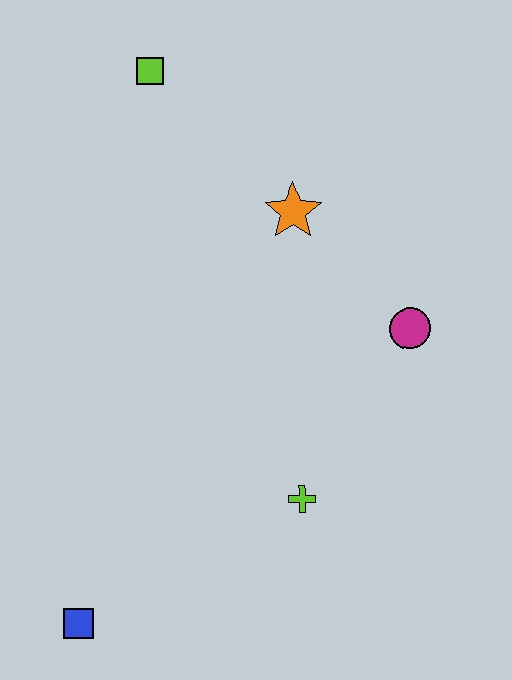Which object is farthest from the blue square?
The lime square is farthest from the blue square.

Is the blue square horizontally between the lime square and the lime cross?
No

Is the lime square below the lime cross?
No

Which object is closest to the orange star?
The magenta circle is closest to the orange star.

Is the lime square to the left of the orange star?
Yes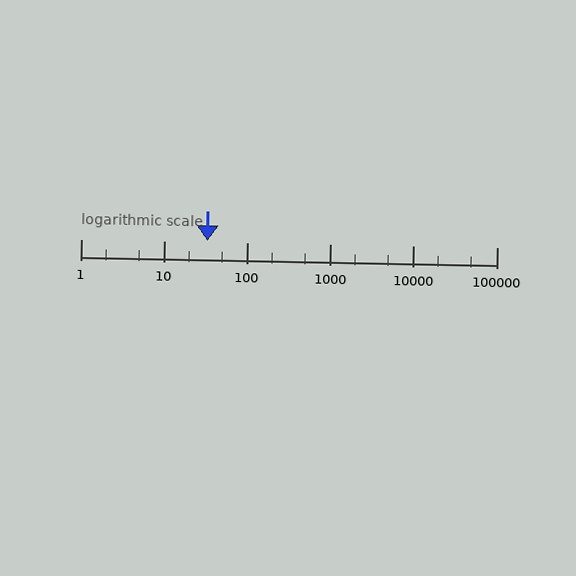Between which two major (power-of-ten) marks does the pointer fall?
The pointer is between 10 and 100.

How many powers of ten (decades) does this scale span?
The scale spans 5 decades, from 1 to 100000.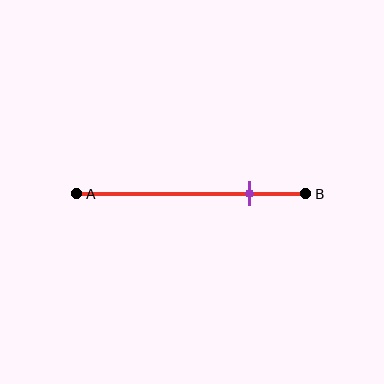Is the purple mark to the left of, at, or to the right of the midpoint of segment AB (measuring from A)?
The purple mark is to the right of the midpoint of segment AB.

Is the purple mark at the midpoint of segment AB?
No, the mark is at about 75% from A, not at the 50% midpoint.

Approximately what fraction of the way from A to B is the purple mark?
The purple mark is approximately 75% of the way from A to B.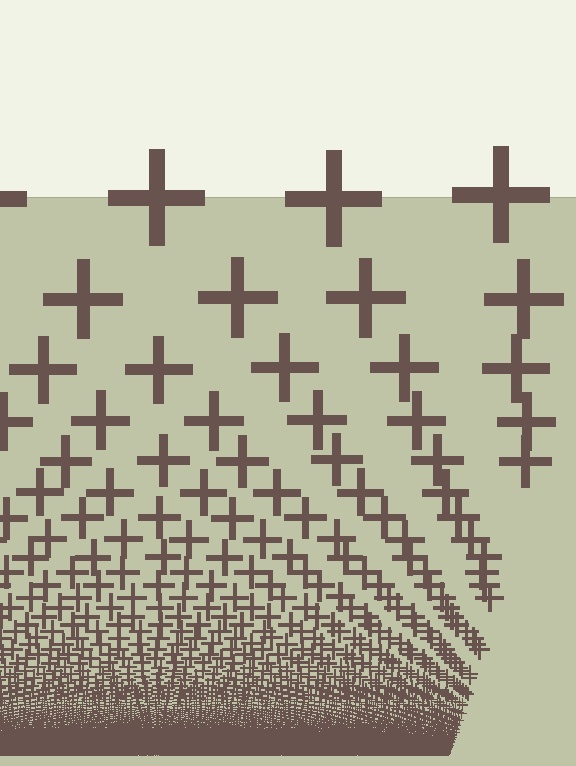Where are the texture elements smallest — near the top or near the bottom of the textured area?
Near the bottom.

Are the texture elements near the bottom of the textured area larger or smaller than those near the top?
Smaller. The gradient is inverted — elements near the bottom are smaller and denser.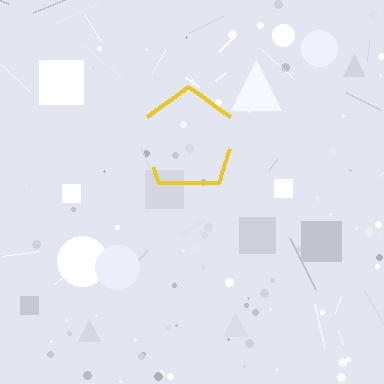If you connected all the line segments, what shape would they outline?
They would outline a pentagon.